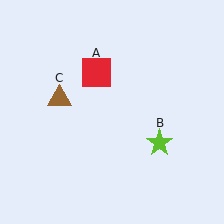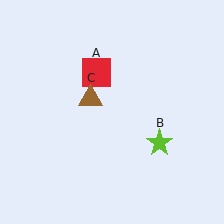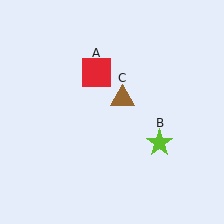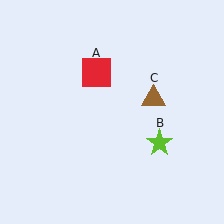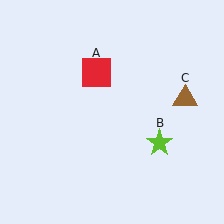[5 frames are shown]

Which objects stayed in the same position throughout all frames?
Red square (object A) and lime star (object B) remained stationary.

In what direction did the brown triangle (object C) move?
The brown triangle (object C) moved right.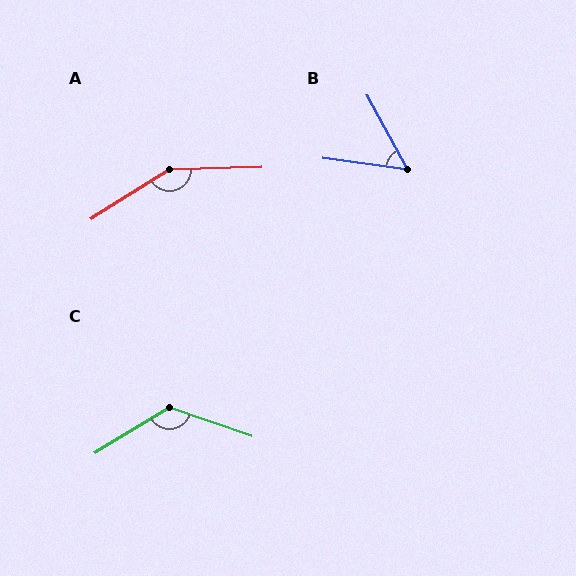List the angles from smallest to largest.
B (54°), C (130°), A (149°).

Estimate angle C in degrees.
Approximately 130 degrees.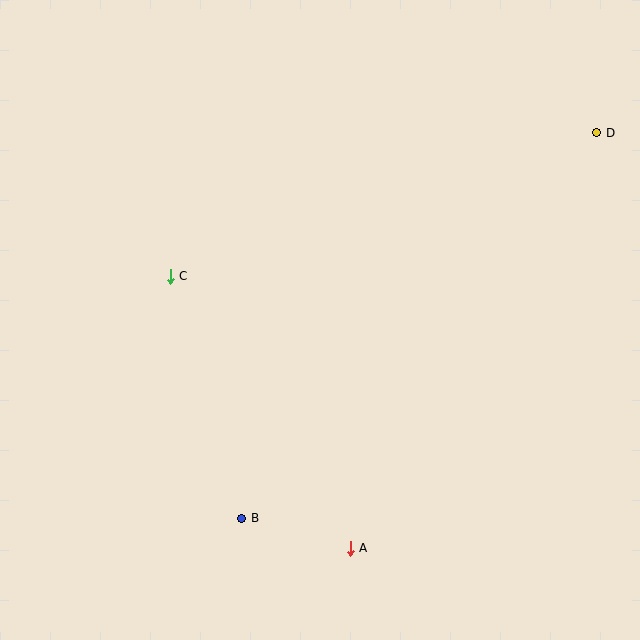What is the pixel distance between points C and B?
The distance between C and B is 252 pixels.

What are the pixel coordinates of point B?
Point B is at (242, 518).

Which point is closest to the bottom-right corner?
Point A is closest to the bottom-right corner.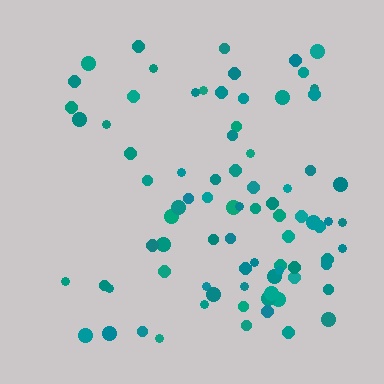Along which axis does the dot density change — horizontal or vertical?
Horizontal.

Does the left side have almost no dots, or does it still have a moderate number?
Still a moderate number, just noticeably fewer than the right.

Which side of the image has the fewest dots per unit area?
The left.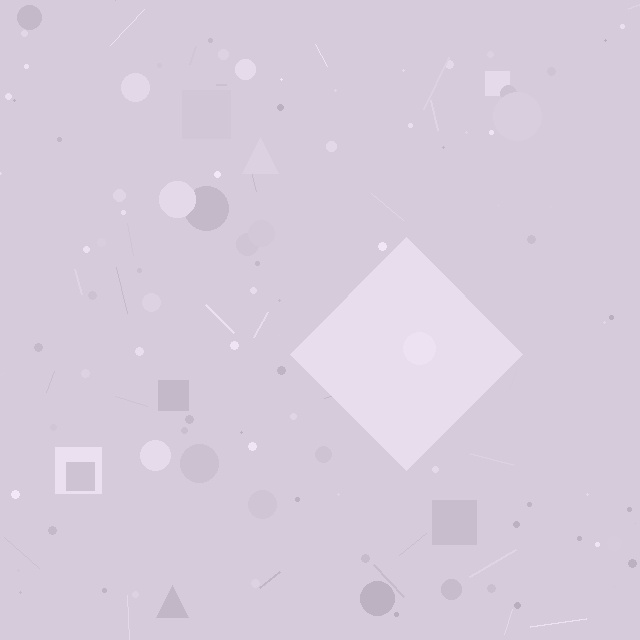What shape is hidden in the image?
A diamond is hidden in the image.